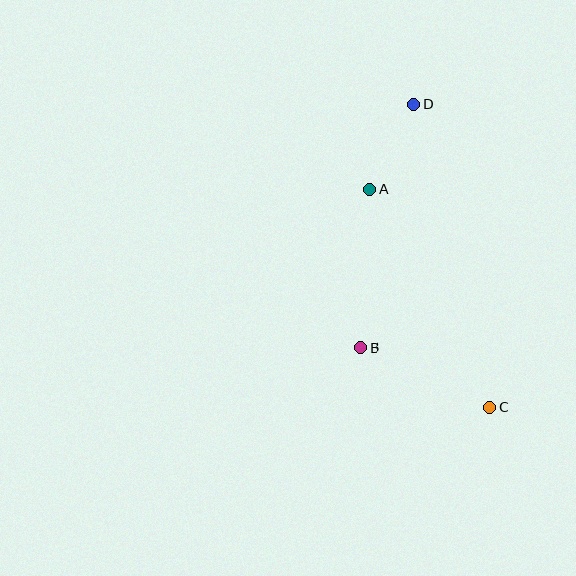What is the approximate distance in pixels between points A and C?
The distance between A and C is approximately 248 pixels.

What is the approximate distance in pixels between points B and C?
The distance between B and C is approximately 142 pixels.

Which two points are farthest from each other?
Points C and D are farthest from each other.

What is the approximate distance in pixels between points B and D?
The distance between B and D is approximately 248 pixels.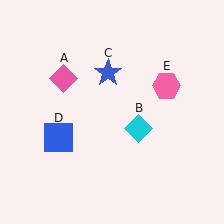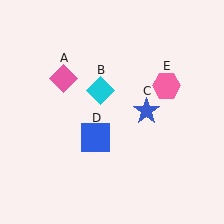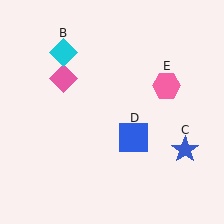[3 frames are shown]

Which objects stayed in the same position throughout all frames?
Pink diamond (object A) and pink hexagon (object E) remained stationary.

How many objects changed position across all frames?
3 objects changed position: cyan diamond (object B), blue star (object C), blue square (object D).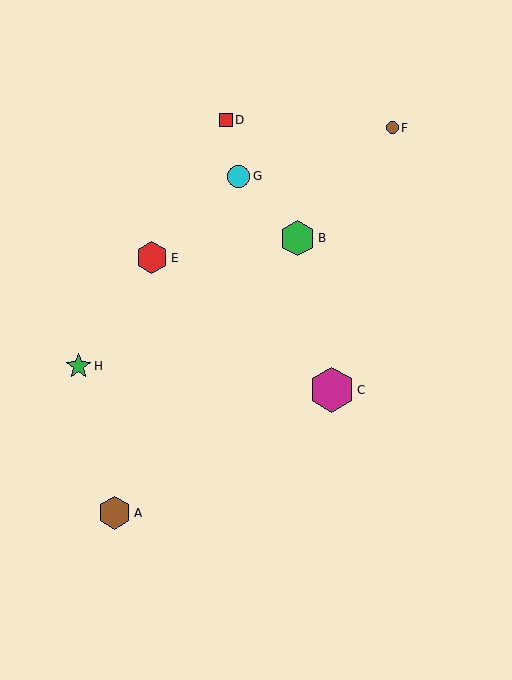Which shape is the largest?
The magenta hexagon (labeled C) is the largest.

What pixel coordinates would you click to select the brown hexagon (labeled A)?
Click at (114, 513) to select the brown hexagon A.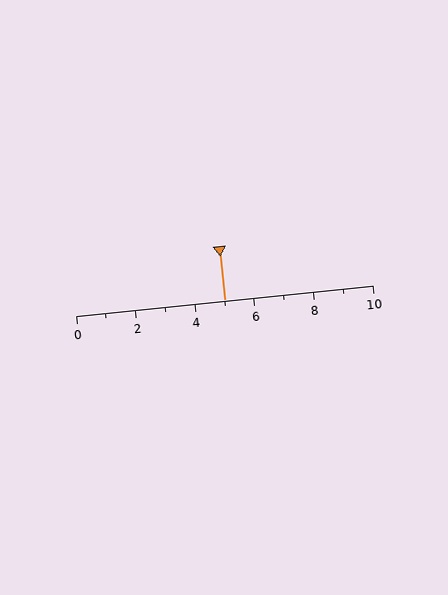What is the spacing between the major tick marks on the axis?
The major ticks are spaced 2 apart.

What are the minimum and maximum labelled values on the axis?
The axis runs from 0 to 10.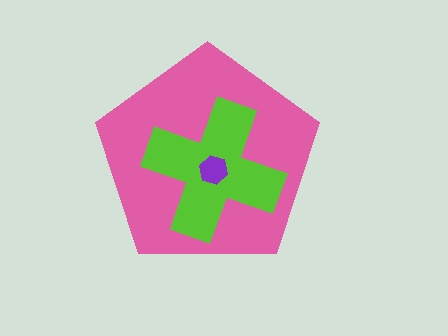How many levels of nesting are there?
3.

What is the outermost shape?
The pink pentagon.